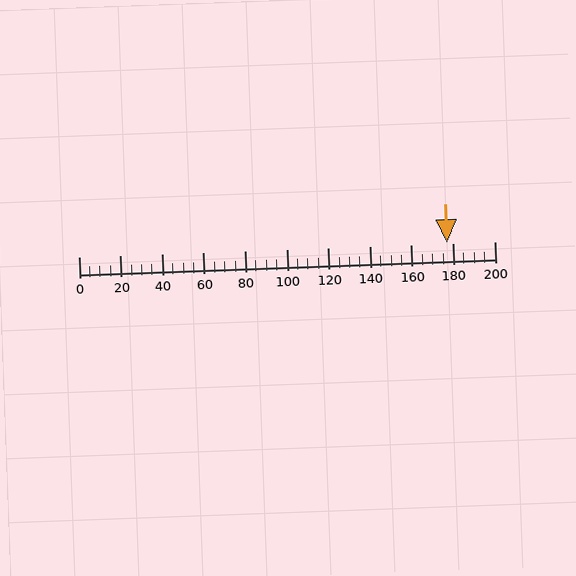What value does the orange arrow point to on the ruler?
The orange arrow points to approximately 177.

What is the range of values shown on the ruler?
The ruler shows values from 0 to 200.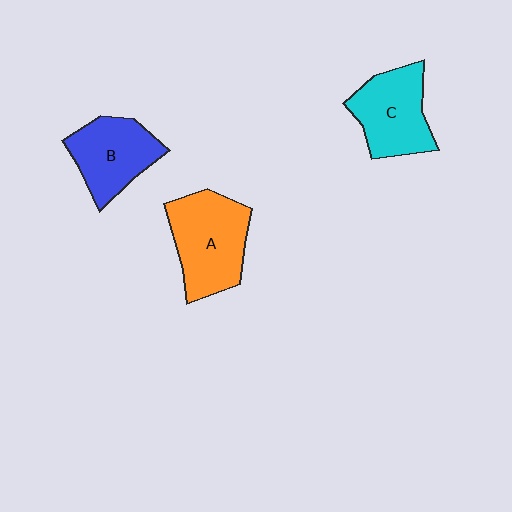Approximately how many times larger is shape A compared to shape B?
Approximately 1.2 times.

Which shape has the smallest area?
Shape B (blue).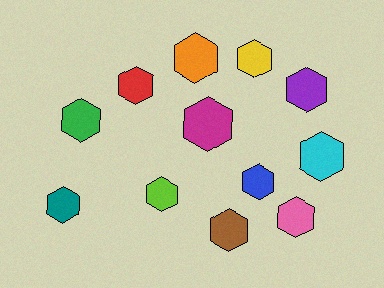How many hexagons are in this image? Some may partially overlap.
There are 12 hexagons.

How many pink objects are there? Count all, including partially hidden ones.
There is 1 pink object.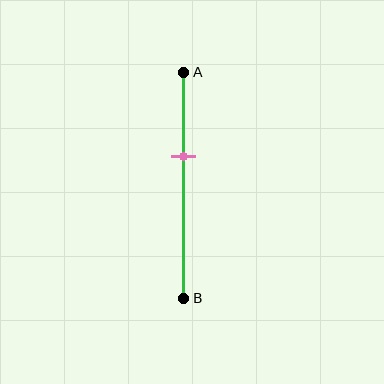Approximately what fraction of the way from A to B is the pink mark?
The pink mark is approximately 35% of the way from A to B.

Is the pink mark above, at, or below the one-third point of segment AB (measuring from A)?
The pink mark is below the one-third point of segment AB.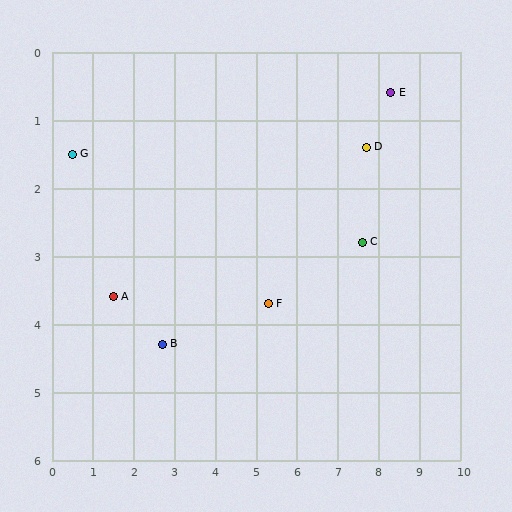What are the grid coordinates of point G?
Point G is at approximately (0.5, 1.5).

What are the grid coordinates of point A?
Point A is at approximately (1.5, 3.6).